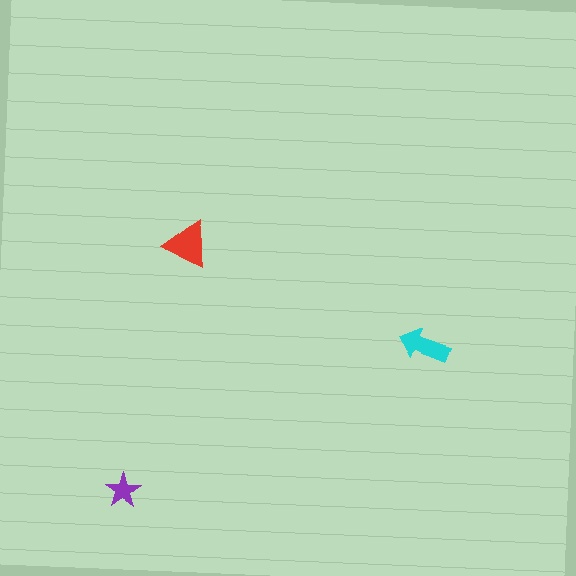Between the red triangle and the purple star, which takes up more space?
The red triangle.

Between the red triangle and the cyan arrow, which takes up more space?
The red triangle.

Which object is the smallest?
The purple star.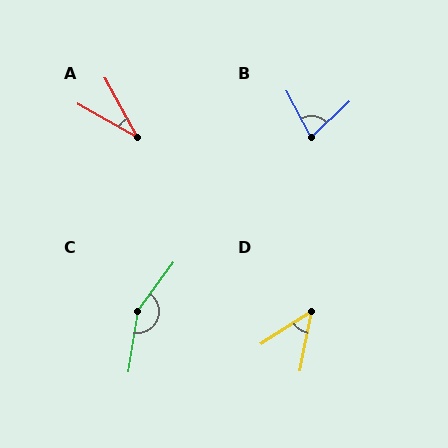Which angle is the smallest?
A, at approximately 31 degrees.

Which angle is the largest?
C, at approximately 153 degrees.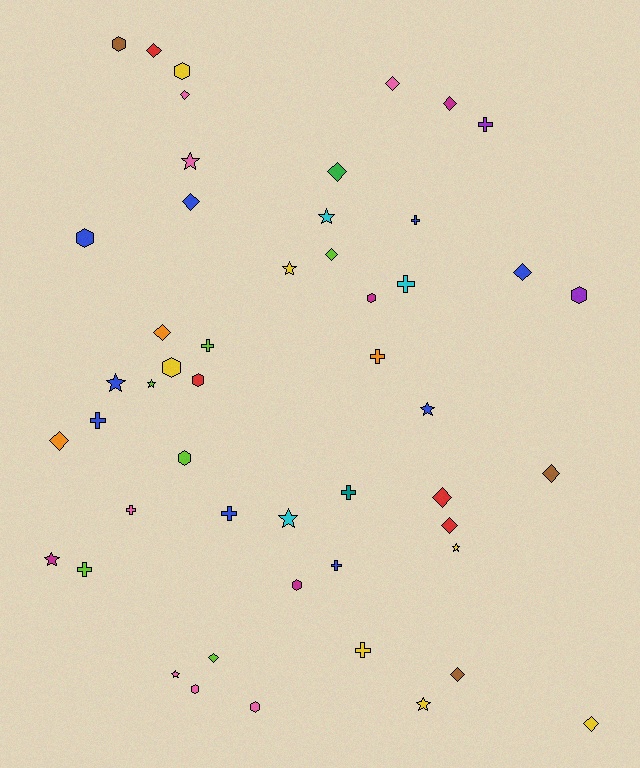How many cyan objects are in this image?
There are 3 cyan objects.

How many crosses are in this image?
There are 12 crosses.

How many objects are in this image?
There are 50 objects.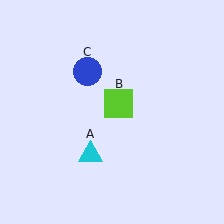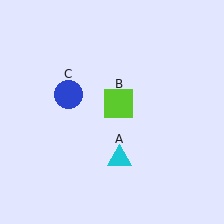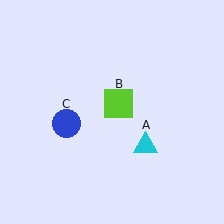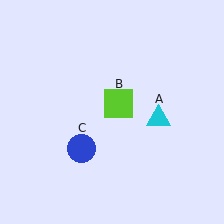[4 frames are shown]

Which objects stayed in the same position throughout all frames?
Lime square (object B) remained stationary.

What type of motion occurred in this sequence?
The cyan triangle (object A), blue circle (object C) rotated counterclockwise around the center of the scene.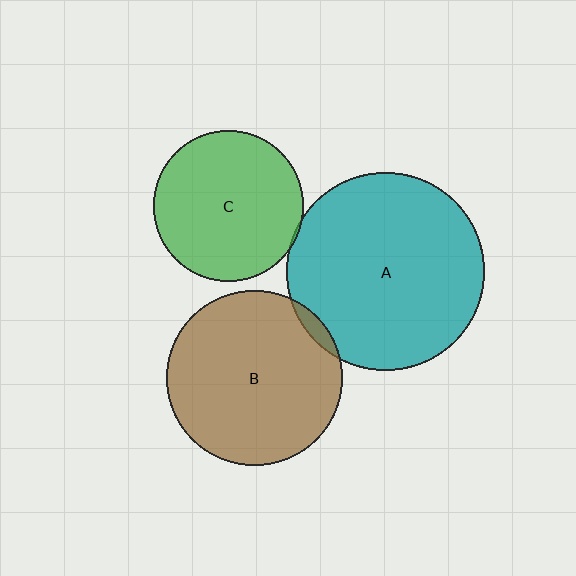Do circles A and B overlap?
Yes.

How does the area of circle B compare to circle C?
Approximately 1.4 times.